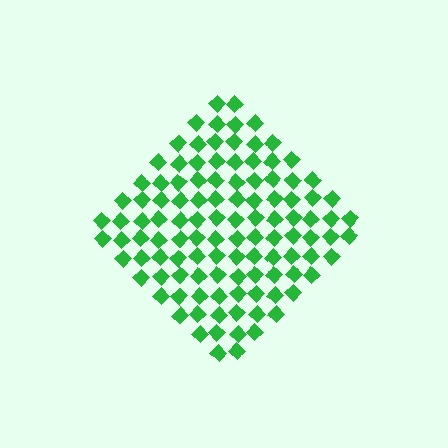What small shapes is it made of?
It is made of small diamonds.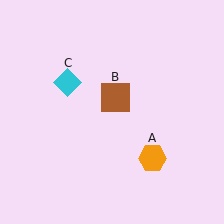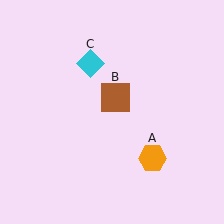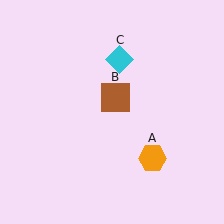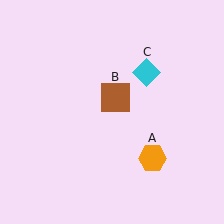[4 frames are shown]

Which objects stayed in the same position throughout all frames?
Orange hexagon (object A) and brown square (object B) remained stationary.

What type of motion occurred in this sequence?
The cyan diamond (object C) rotated clockwise around the center of the scene.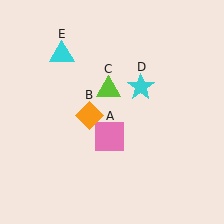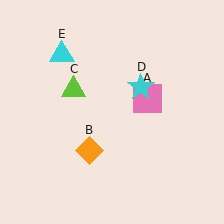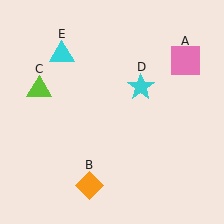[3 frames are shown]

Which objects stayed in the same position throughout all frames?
Cyan star (object D) and cyan triangle (object E) remained stationary.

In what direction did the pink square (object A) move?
The pink square (object A) moved up and to the right.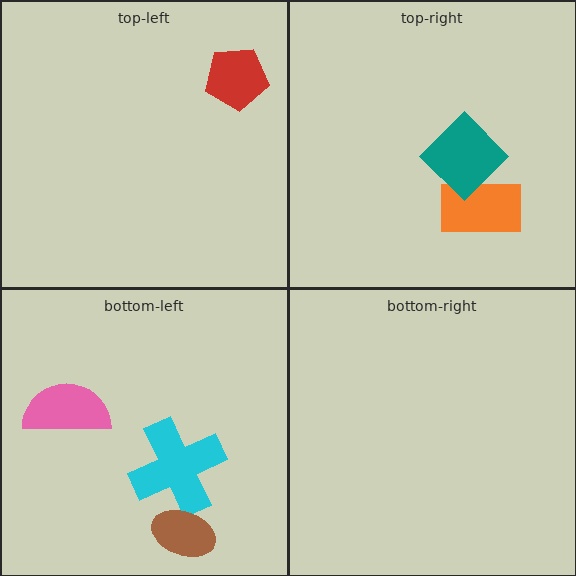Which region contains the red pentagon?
The top-left region.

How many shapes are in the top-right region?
2.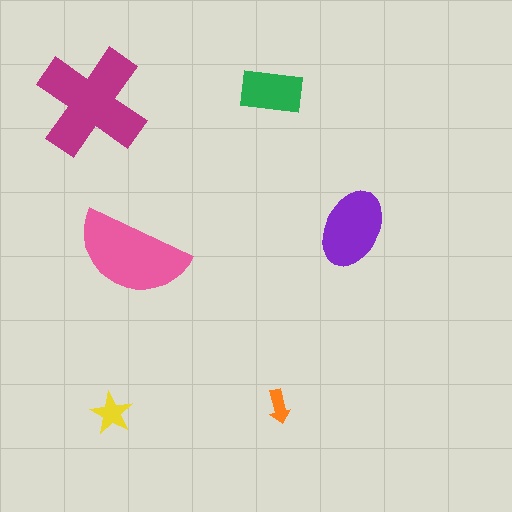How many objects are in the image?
There are 6 objects in the image.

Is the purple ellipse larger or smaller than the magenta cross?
Smaller.